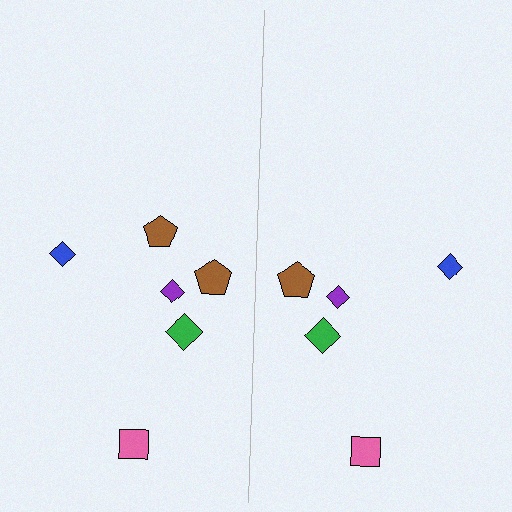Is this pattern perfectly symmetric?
No, the pattern is not perfectly symmetric. A brown pentagon is missing from the right side.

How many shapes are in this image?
There are 11 shapes in this image.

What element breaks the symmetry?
A brown pentagon is missing from the right side.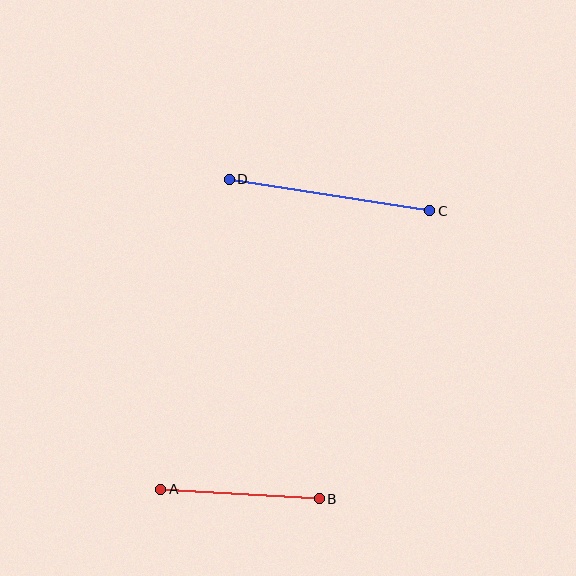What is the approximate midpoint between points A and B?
The midpoint is at approximately (240, 494) pixels.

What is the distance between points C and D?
The distance is approximately 203 pixels.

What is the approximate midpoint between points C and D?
The midpoint is at approximately (329, 195) pixels.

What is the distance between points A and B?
The distance is approximately 159 pixels.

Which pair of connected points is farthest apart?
Points C and D are farthest apart.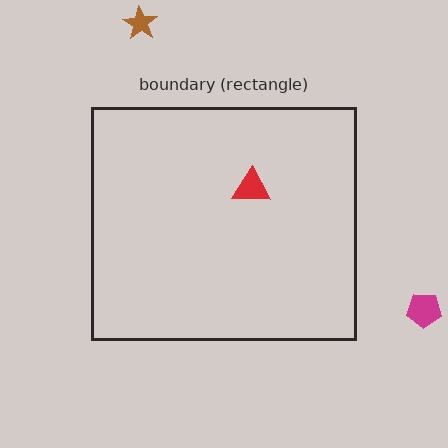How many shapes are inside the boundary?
1 inside, 2 outside.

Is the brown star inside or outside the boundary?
Outside.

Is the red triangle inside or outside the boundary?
Inside.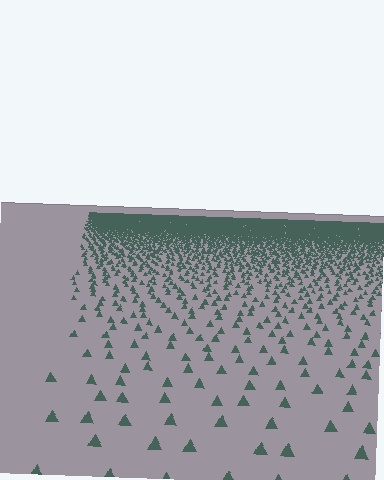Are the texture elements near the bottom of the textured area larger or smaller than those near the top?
Larger. Near the bottom, elements are closer to the viewer and appear at a bigger on-screen size.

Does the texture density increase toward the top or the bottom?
Density increases toward the top.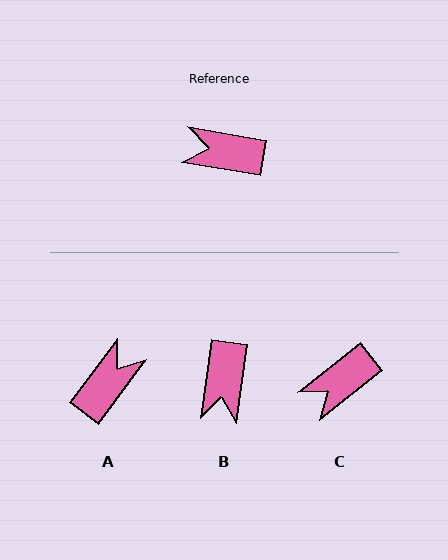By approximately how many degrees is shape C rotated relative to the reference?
Approximately 48 degrees counter-clockwise.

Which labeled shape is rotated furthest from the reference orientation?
A, about 117 degrees away.